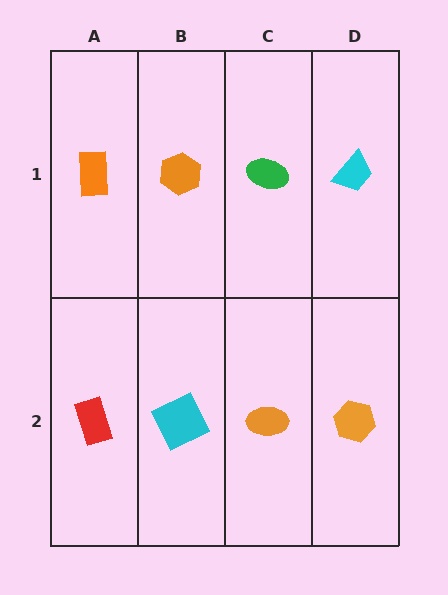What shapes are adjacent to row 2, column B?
An orange hexagon (row 1, column B), a red rectangle (row 2, column A), an orange ellipse (row 2, column C).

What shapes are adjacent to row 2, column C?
A green ellipse (row 1, column C), a cyan square (row 2, column B), an orange hexagon (row 2, column D).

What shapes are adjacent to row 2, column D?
A cyan trapezoid (row 1, column D), an orange ellipse (row 2, column C).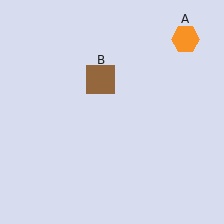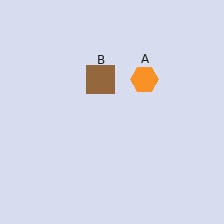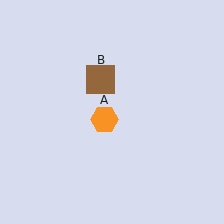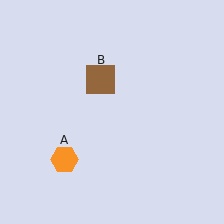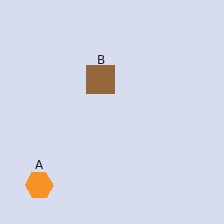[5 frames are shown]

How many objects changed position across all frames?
1 object changed position: orange hexagon (object A).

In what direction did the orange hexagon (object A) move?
The orange hexagon (object A) moved down and to the left.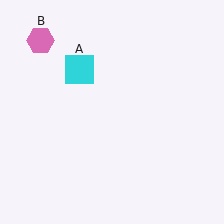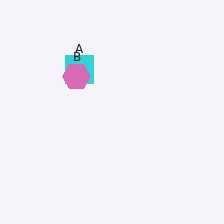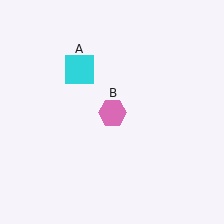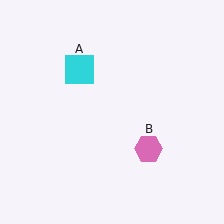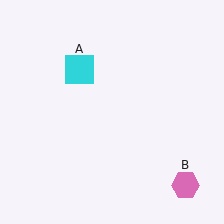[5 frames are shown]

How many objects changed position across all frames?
1 object changed position: pink hexagon (object B).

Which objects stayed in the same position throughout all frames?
Cyan square (object A) remained stationary.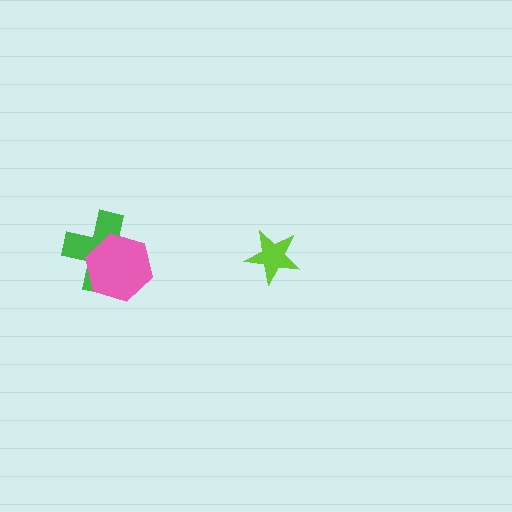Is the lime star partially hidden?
No, no other shape covers it.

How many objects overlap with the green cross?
1 object overlaps with the green cross.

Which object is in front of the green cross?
The pink hexagon is in front of the green cross.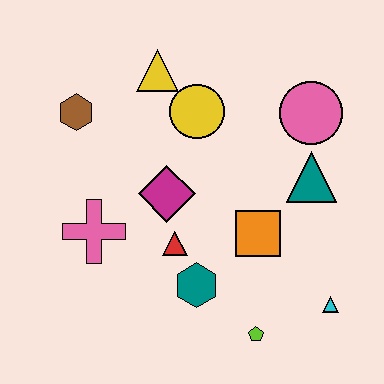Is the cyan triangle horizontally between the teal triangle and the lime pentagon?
No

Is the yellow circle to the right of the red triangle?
Yes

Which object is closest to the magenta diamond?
The red triangle is closest to the magenta diamond.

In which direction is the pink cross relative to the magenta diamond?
The pink cross is to the left of the magenta diamond.